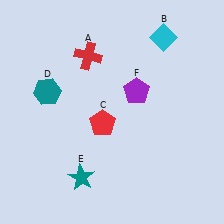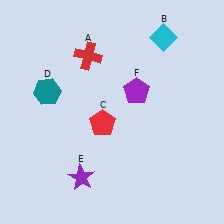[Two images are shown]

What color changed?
The star (E) changed from teal in Image 1 to purple in Image 2.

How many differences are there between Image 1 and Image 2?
There is 1 difference between the two images.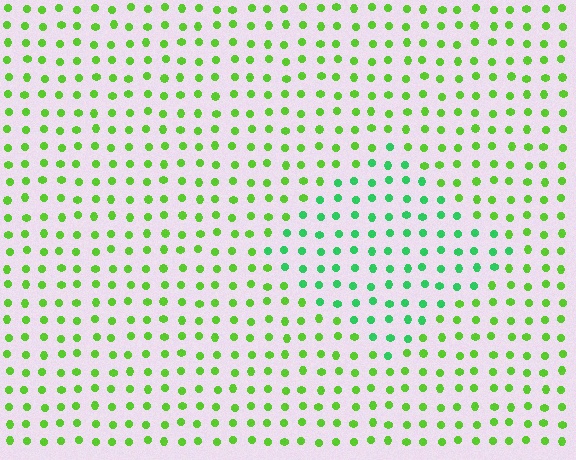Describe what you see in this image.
The image is filled with small lime elements in a uniform arrangement. A diamond-shaped region is visible where the elements are tinted to a slightly different hue, forming a subtle color boundary.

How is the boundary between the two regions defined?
The boundary is defined purely by a slight shift in hue (about 36 degrees). Spacing, size, and orientation are identical on both sides.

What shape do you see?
I see a diamond.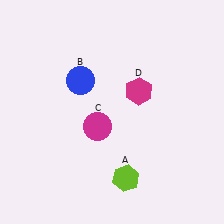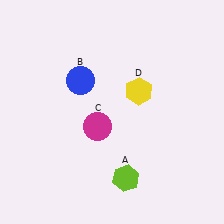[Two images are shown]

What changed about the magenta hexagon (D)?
In Image 1, D is magenta. In Image 2, it changed to yellow.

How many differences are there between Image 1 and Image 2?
There is 1 difference between the two images.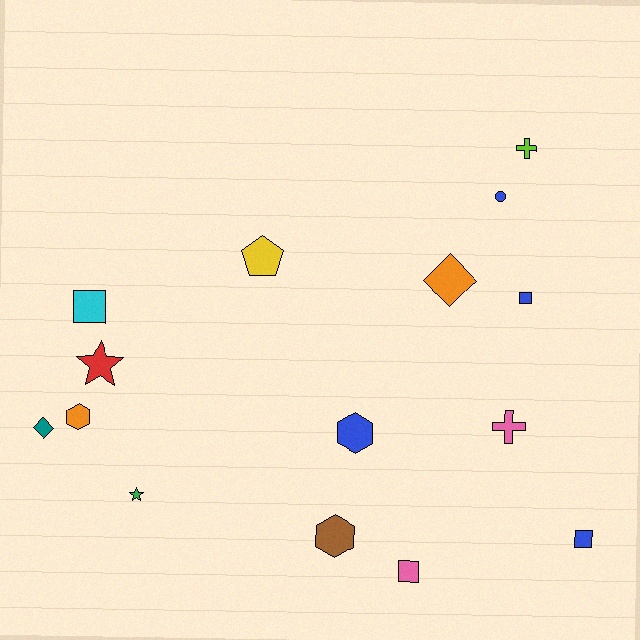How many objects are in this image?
There are 15 objects.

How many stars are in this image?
There are 2 stars.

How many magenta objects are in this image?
There are no magenta objects.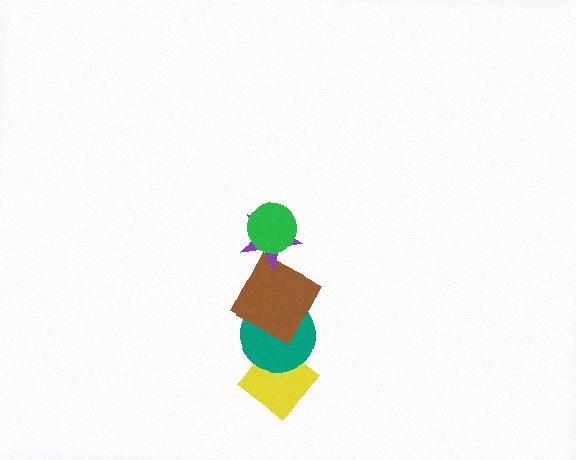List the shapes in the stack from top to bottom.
From top to bottom: the green circle, the purple star, the brown square, the teal circle, the yellow diamond.